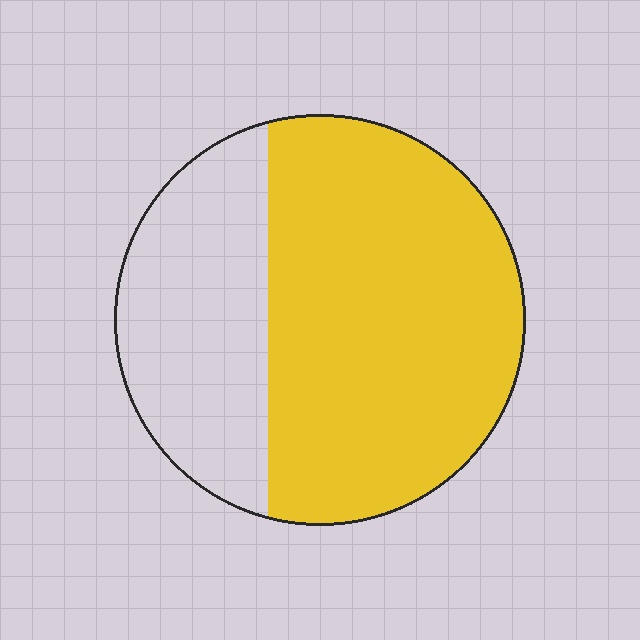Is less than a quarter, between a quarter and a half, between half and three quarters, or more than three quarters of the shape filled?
Between half and three quarters.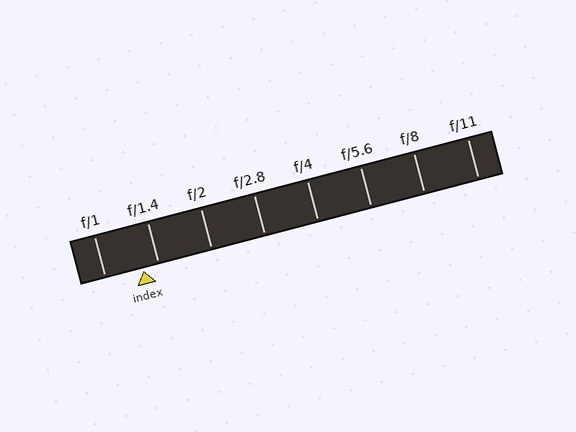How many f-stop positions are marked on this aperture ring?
There are 8 f-stop positions marked.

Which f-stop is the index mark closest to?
The index mark is closest to f/1.4.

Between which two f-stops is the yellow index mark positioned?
The index mark is between f/1 and f/1.4.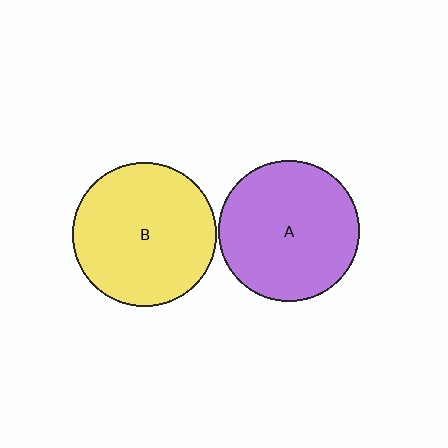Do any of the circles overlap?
No, none of the circles overlap.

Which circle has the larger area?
Circle B (yellow).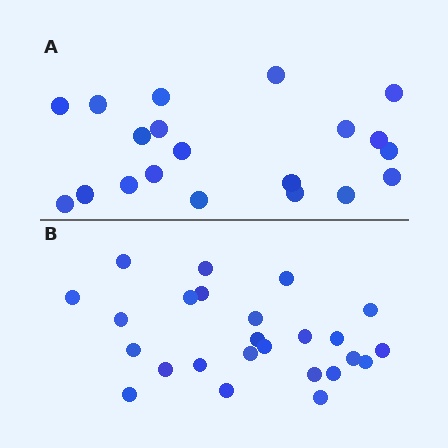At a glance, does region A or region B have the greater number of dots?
Region B (the bottom region) has more dots.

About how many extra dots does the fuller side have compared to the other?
Region B has about 5 more dots than region A.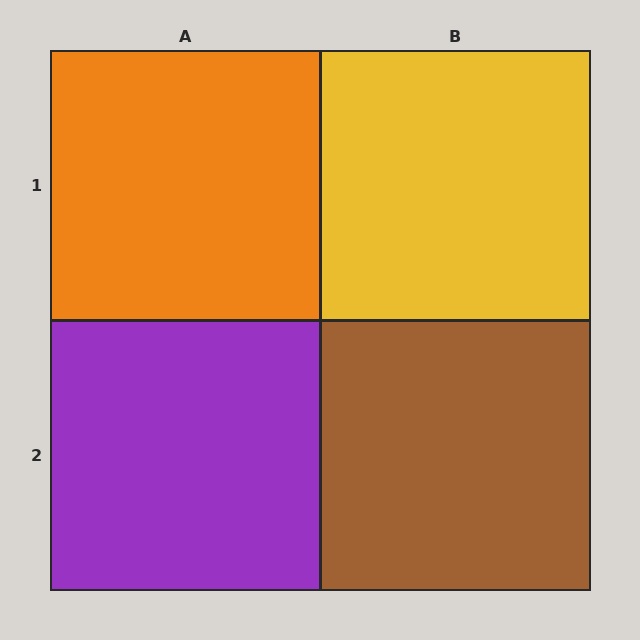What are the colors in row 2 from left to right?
Purple, brown.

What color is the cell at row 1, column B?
Yellow.